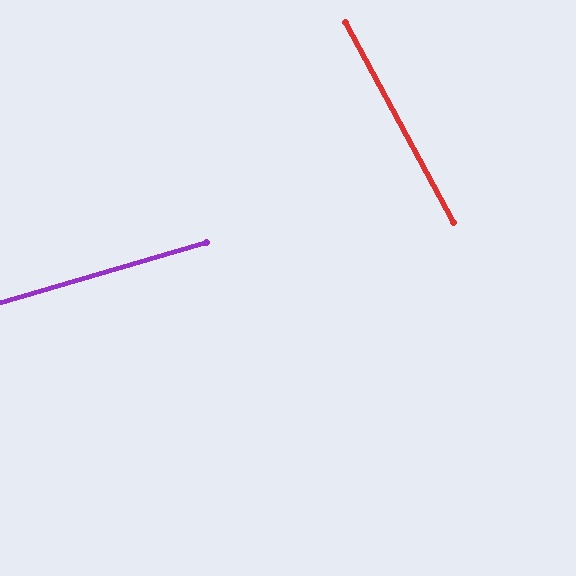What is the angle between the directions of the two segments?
Approximately 78 degrees.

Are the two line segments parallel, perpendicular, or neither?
Neither parallel nor perpendicular — they differ by about 78°.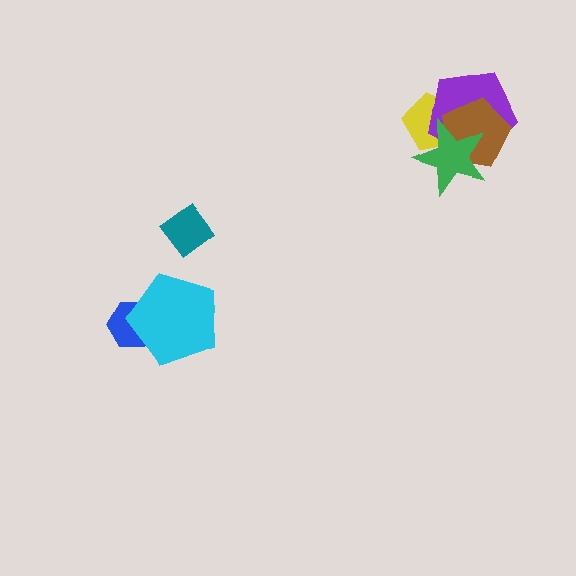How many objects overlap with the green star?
3 objects overlap with the green star.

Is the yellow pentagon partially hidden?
Yes, it is partially covered by another shape.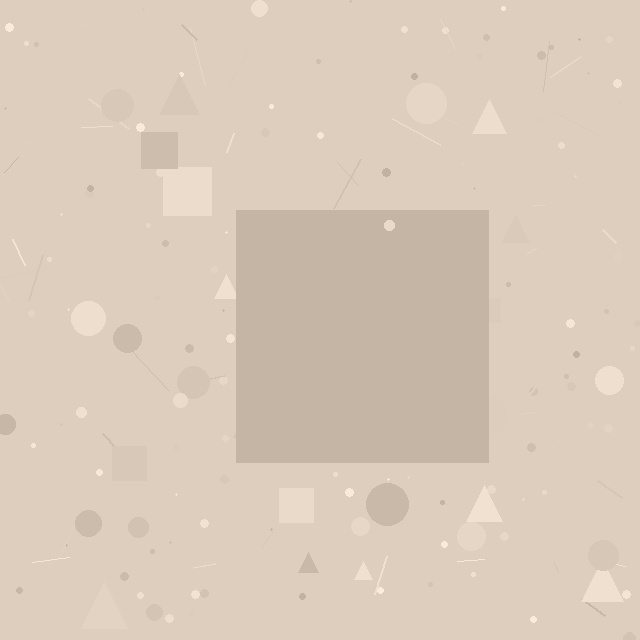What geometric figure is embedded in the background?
A square is embedded in the background.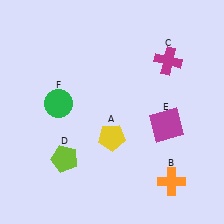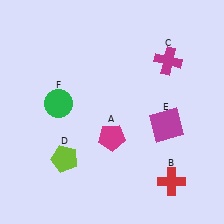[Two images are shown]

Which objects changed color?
A changed from yellow to magenta. B changed from orange to red.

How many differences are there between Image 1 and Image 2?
There are 2 differences between the two images.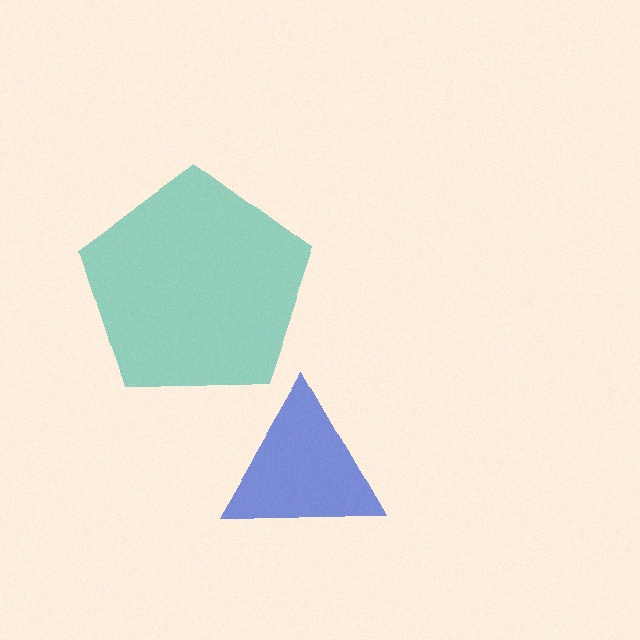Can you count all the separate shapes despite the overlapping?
Yes, there are 2 separate shapes.